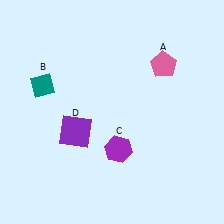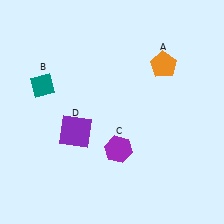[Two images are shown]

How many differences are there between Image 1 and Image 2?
There is 1 difference between the two images.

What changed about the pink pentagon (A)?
In Image 1, A is pink. In Image 2, it changed to orange.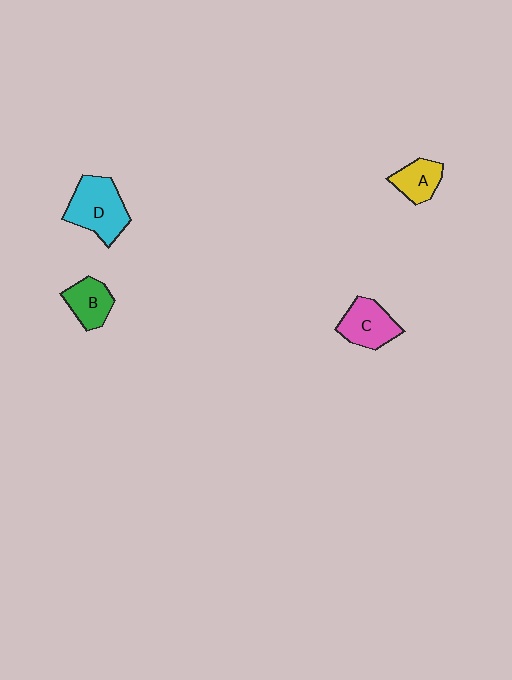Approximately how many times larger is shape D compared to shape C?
Approximately 1.3 times.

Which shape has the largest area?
Shape D (cyan).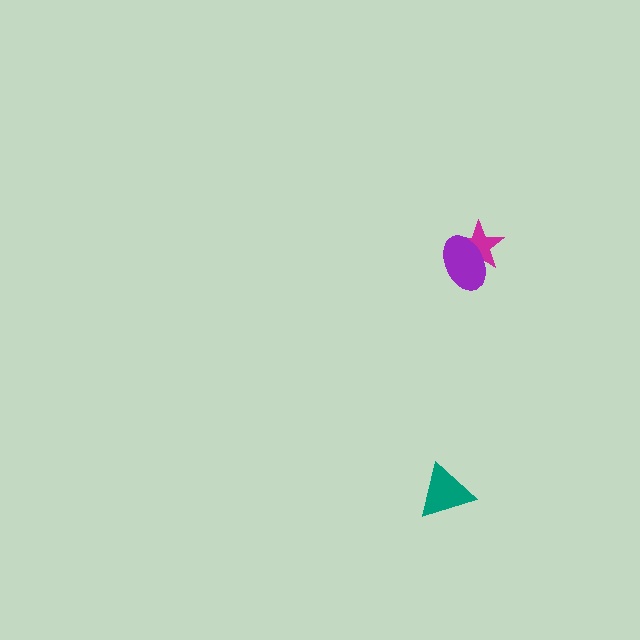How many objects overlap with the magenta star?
1 object overlaps with the magenta star.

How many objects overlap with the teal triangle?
0 objects overlap with the teal triangle.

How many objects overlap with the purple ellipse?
1 object overlaps with the purple ellipse.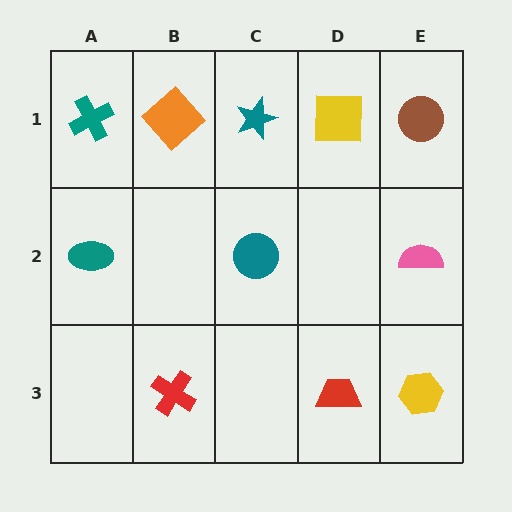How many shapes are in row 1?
5 shapes.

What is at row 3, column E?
A yellow hexagon.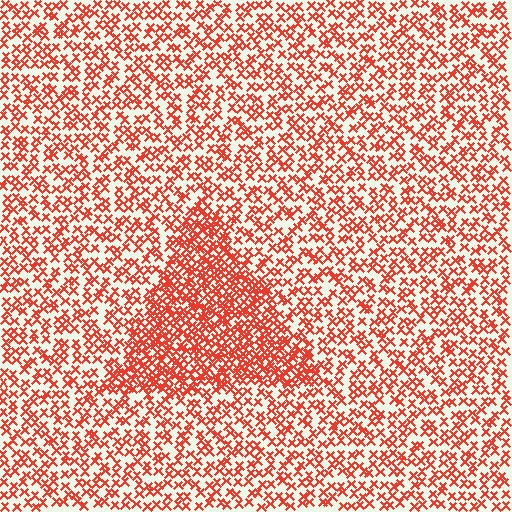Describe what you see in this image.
The image contains small red elements arranged at two different densities. A triangle-shaped region is visible where the elements are more densely packed than the surrounding area.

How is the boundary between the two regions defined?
The boundary is defined by a change in element density (approximately 2.0x ratio). All elements are the same color, size, and shape.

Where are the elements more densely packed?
The elements are more densely packed inside the triangle boundary.